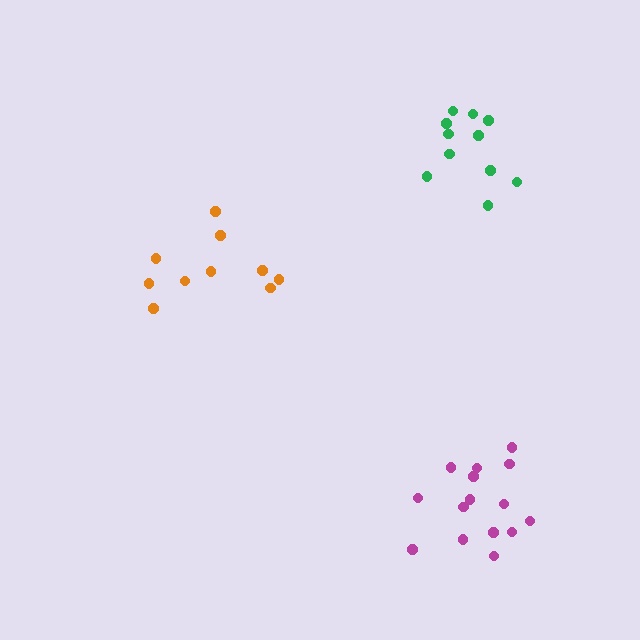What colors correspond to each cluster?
The clusters are colored: orange, green, magenta.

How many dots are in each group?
Group 1: 10 dots, Group 2: 11 dots, Group 3: 15 dots (36 total).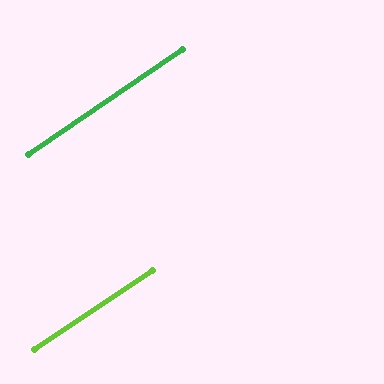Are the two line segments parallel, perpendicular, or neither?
Parallel — their directions differ by only 0.6°.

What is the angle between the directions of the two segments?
Approximately 1 degree.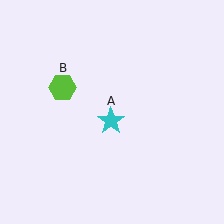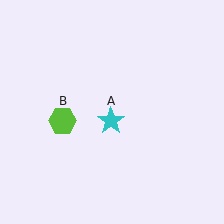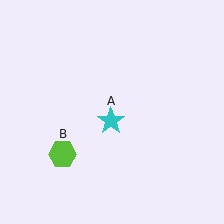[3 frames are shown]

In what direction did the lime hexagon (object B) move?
The lime hexagon (object B) moved down.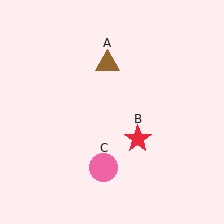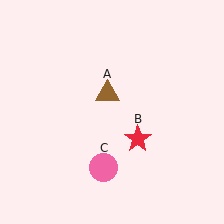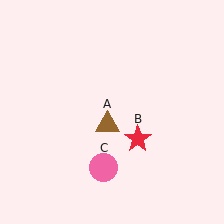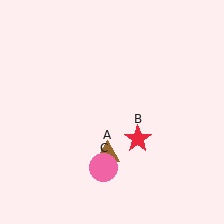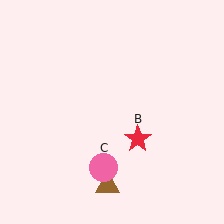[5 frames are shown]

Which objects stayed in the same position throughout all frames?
Red star (object B) and pink circle (object C) remained stationary.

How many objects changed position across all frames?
1 object changed position: brown triangle (object A).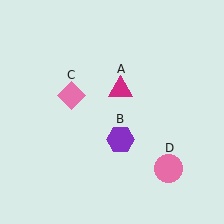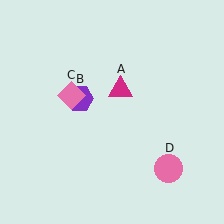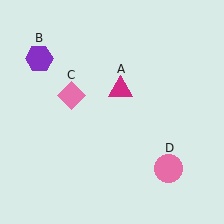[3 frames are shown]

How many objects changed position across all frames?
1 object changed position: purple hexagon (object B).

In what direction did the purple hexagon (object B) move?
The purple hexagon (object B) moved up and to the left.